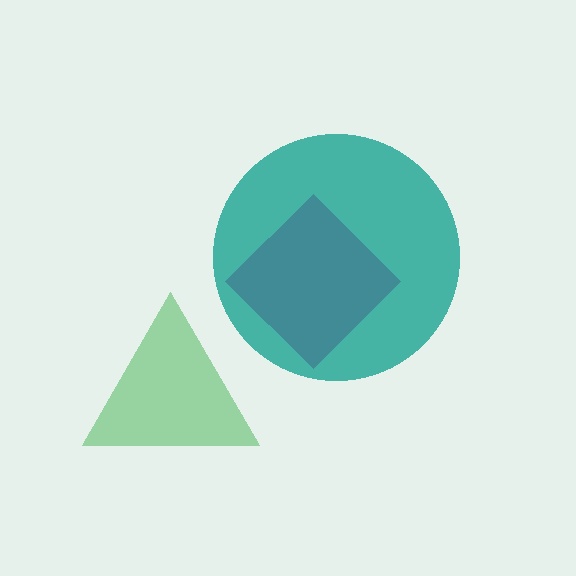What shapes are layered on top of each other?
The layered shapes are: a green triangle, a magenta diamond, a teal circle.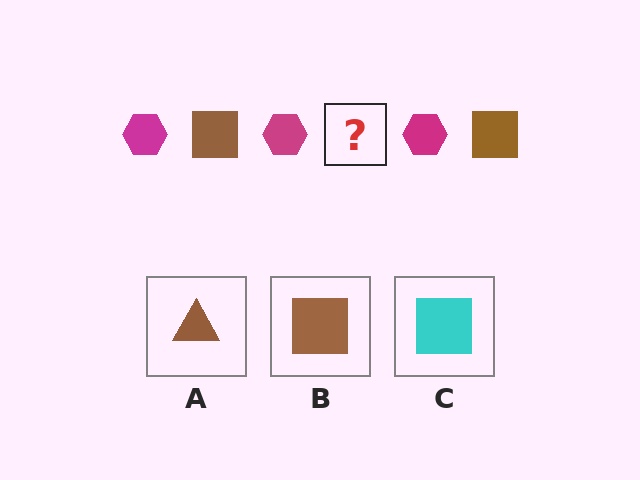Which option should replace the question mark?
Option B.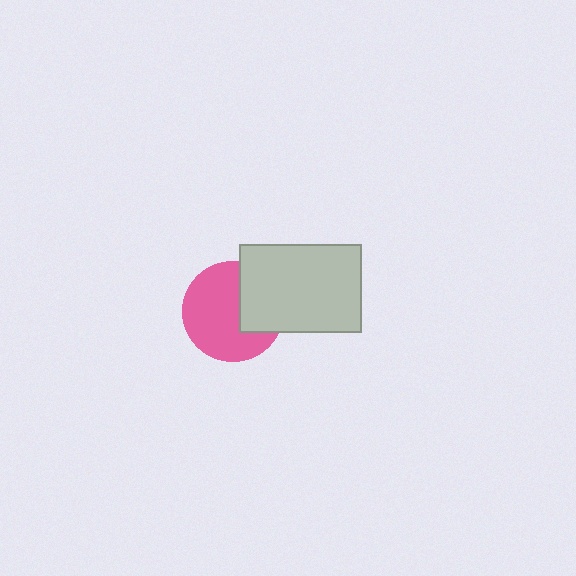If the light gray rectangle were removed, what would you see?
You would see the complete pink circle.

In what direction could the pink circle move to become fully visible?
The pink circle could move left. That would shift it out from behind the light gray rectangle entirely.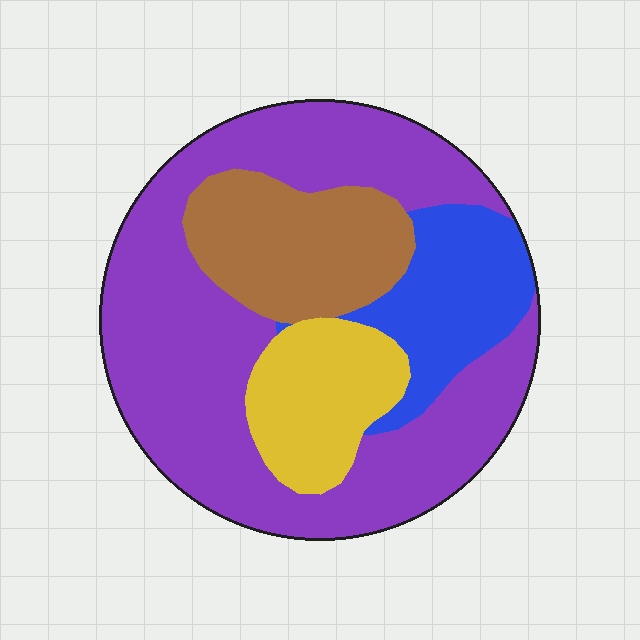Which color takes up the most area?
Purple, at roughly 55%.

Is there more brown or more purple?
Purple.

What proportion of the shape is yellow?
Yellow takes up about one eighth (1/8) of the shape.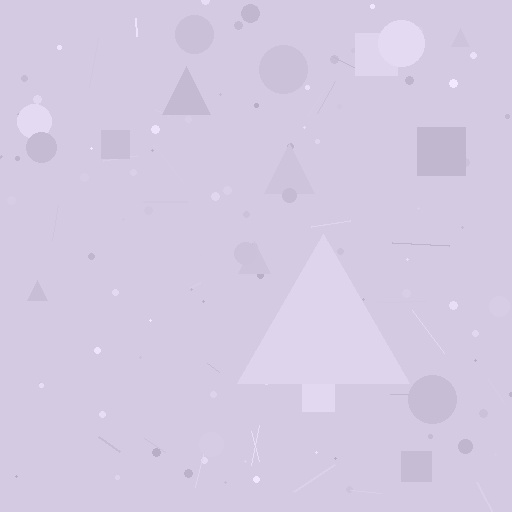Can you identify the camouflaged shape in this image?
The camouflaged shape is a triangle.